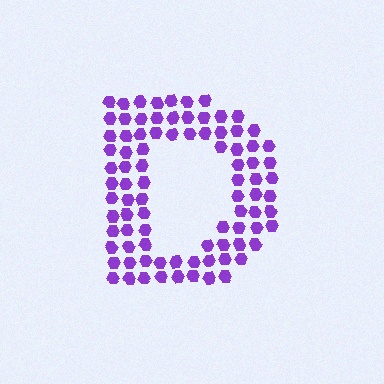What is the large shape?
The large shape is the letter D.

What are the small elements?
The small elements are hexagons.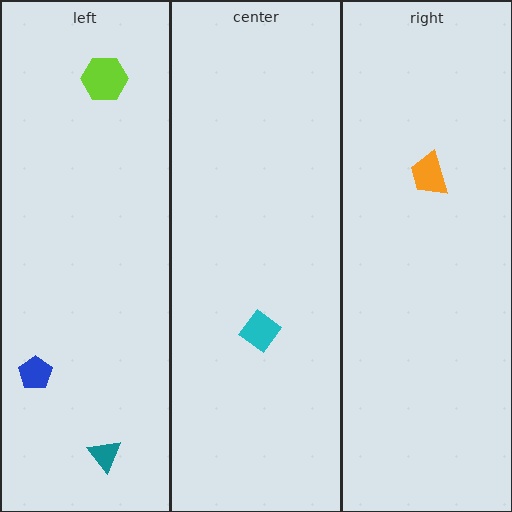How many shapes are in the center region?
1.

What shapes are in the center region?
The cyan diamond.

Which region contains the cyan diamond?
The center region.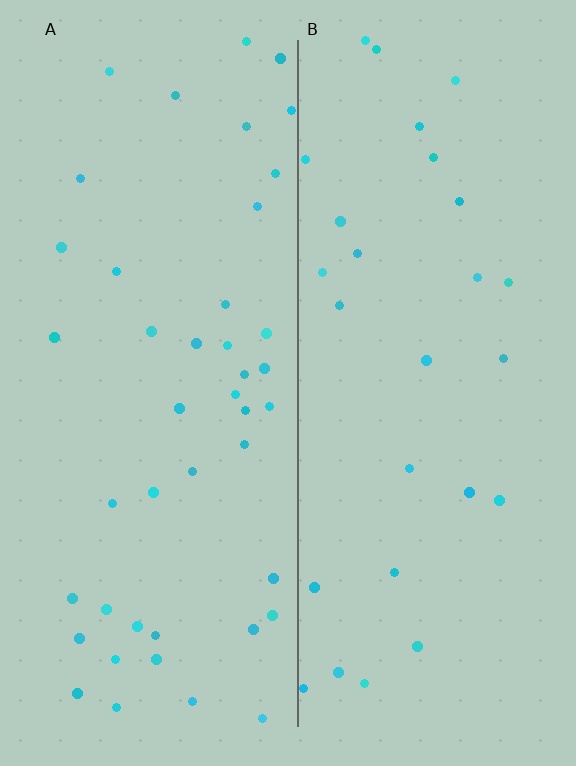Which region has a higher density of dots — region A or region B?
A (the left).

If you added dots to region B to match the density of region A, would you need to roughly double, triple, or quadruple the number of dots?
Approximately double.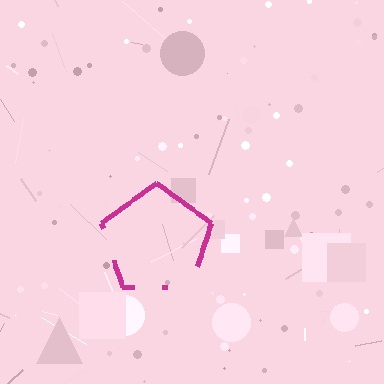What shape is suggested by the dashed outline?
The dashed outline suggests a pentagon.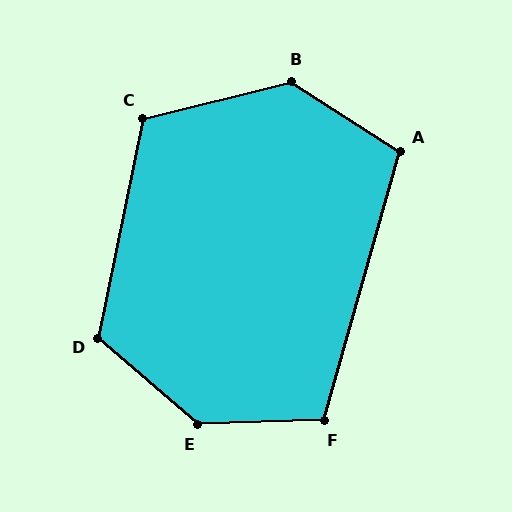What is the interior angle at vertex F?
Approximately 107 degrees (obtuse).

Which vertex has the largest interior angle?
E, at approximately 137 degrees.